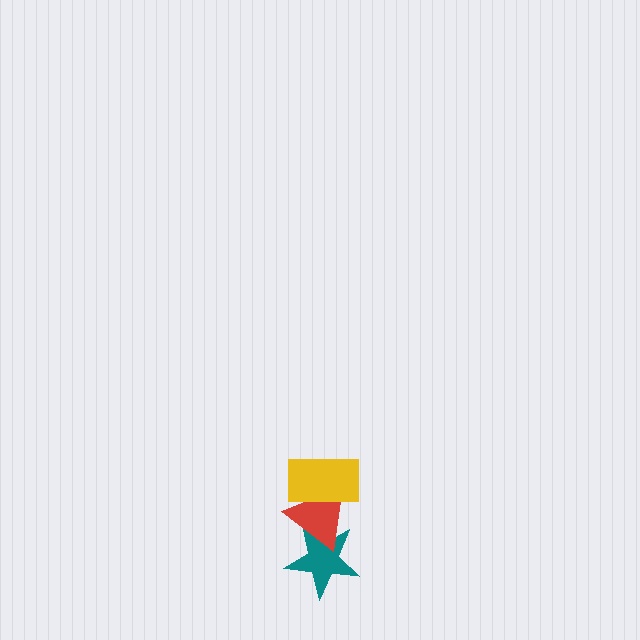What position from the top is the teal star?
The teal star is 3rd from the top.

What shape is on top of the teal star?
The red triangle is on top of the teal star.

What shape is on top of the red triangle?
The yellow rectangle is on top of the red triangle.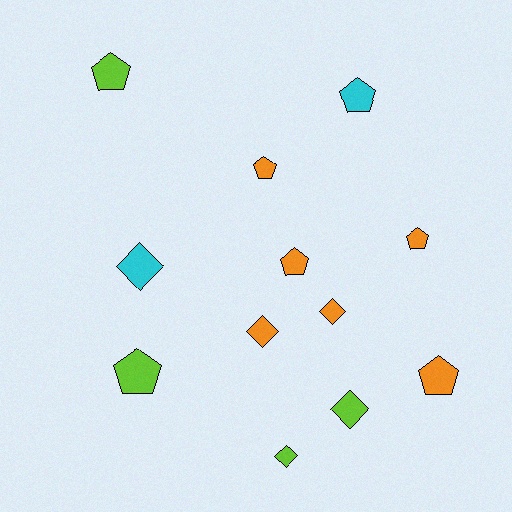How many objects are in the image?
There are 12 objects.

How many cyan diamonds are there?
There is 1 cyan diamond.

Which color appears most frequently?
Orange, with 6 objects.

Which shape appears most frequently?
Pentagon, with 7 objects.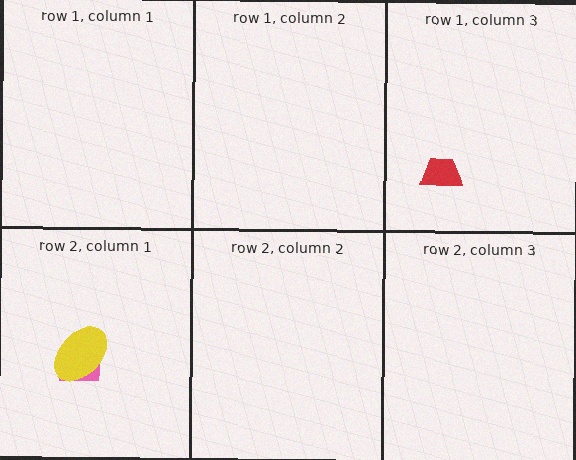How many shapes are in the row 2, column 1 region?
2.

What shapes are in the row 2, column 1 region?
The pink rectangle, the yellow ellipse.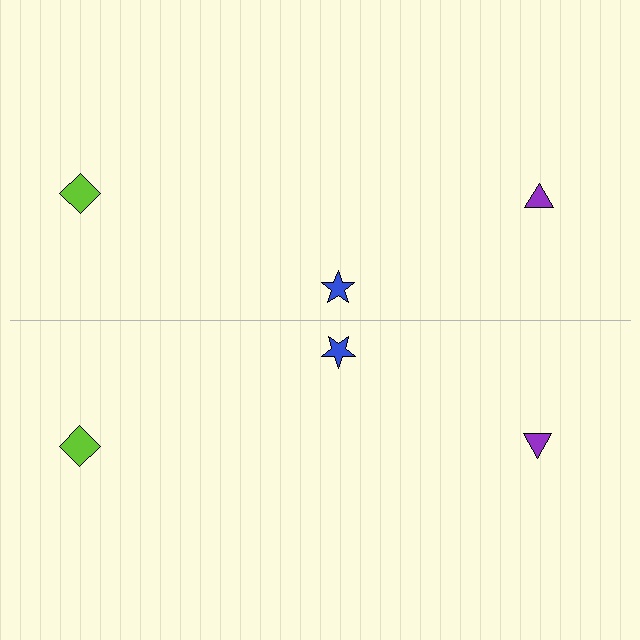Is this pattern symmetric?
Yes, this pattern has bilateral (reflection) symmetry.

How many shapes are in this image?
There are 6 shapes in this image.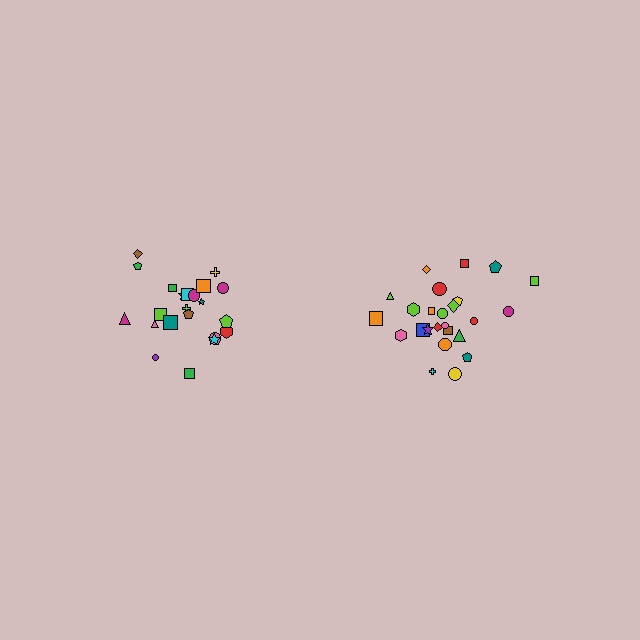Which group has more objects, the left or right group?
The right group.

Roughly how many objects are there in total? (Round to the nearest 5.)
Roughly 45 objects in total.